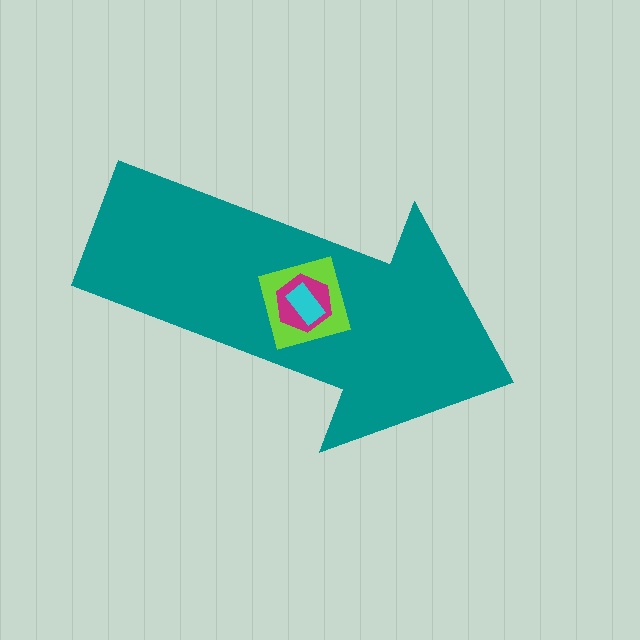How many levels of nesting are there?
4.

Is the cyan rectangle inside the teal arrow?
Yes.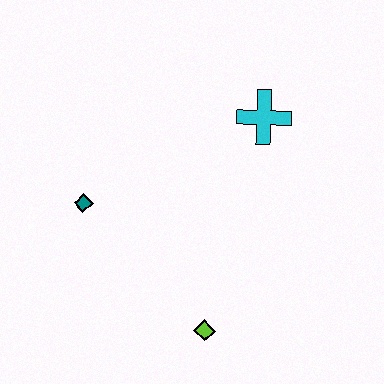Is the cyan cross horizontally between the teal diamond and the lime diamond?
No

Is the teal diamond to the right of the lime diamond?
No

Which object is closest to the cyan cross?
The teal diamond is closest to the cyan cross.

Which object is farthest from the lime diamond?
The cyan cross is farthest from the lime diamond.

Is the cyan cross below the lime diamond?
No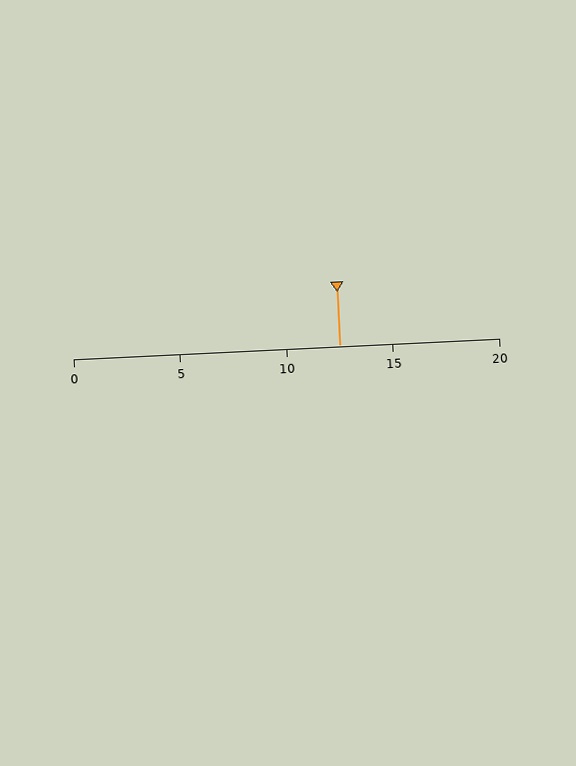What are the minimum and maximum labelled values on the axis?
The axis runs from 0 to 20.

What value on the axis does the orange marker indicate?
The marker indicates approximately 12.5.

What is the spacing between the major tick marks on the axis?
The major ticks are spaced 5 apart.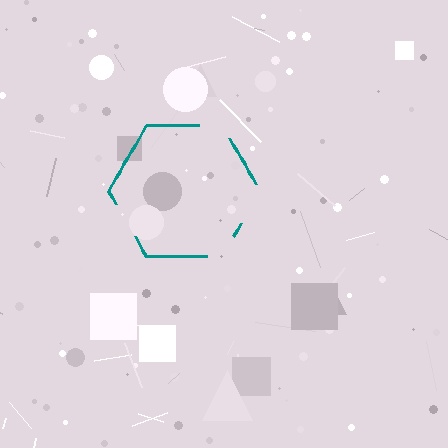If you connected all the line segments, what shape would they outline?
They would outline a hexagon.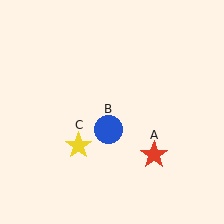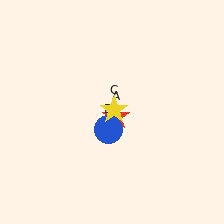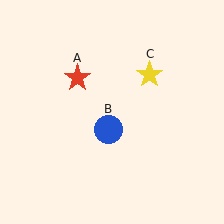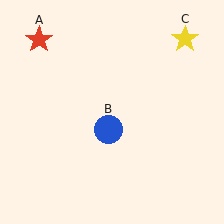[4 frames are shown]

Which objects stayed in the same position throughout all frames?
Blue circle (object B) remained stationary.